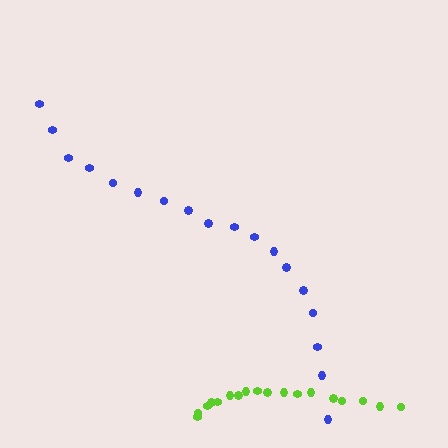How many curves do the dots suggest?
There are 2 distinct paths.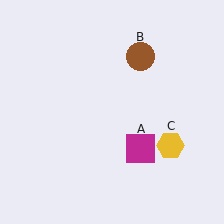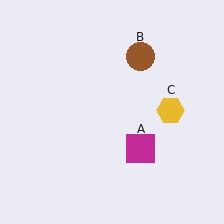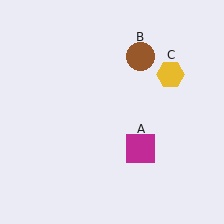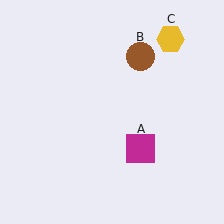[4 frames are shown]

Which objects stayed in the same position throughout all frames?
Magenta square (object A) and brown circle (object B) remained stationary.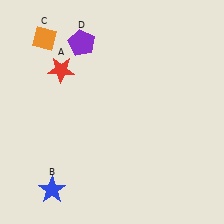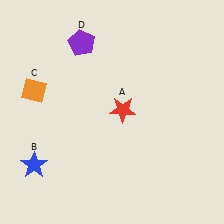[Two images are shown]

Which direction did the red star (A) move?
The red star (A) moved right.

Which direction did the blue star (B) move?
The blue star (B) moved up.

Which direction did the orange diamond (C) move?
The orange diamond (C) moved down.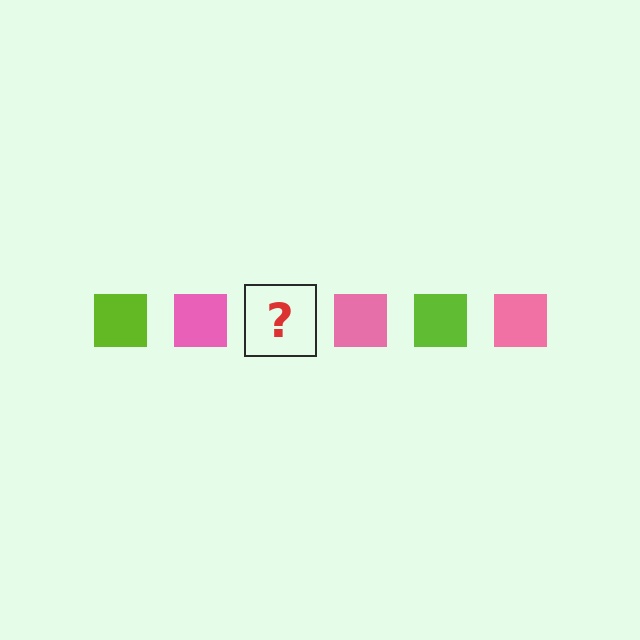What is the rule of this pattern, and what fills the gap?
The rule is that the pattern cycles through lime, pink squares. The gap should be filled with a lime square.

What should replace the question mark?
The question mark should be replaced with a lime square.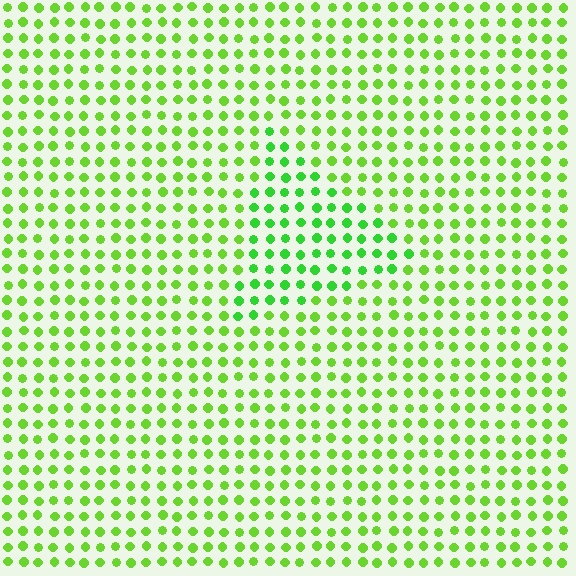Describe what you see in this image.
The image is filled with small lime elements in a uniform arrangement. A triangle-shaped region is visible where the elements are tinted to a slightly different hue, forming a subtle color boundary.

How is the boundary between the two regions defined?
The boundary is defined purely by a slight shift in hue (about 22 degrees). Spacing, size, and orientation are identical on both sides.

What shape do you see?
I see a triangle.